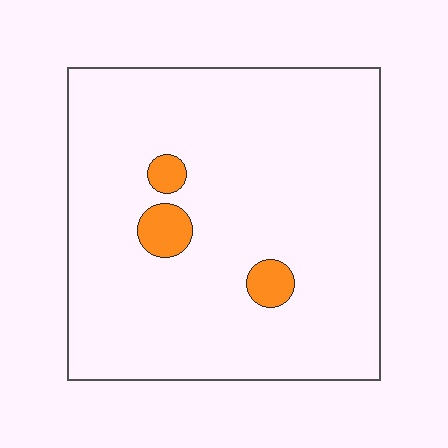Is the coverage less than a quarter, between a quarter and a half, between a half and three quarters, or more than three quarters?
Less than a quarter.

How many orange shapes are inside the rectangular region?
3.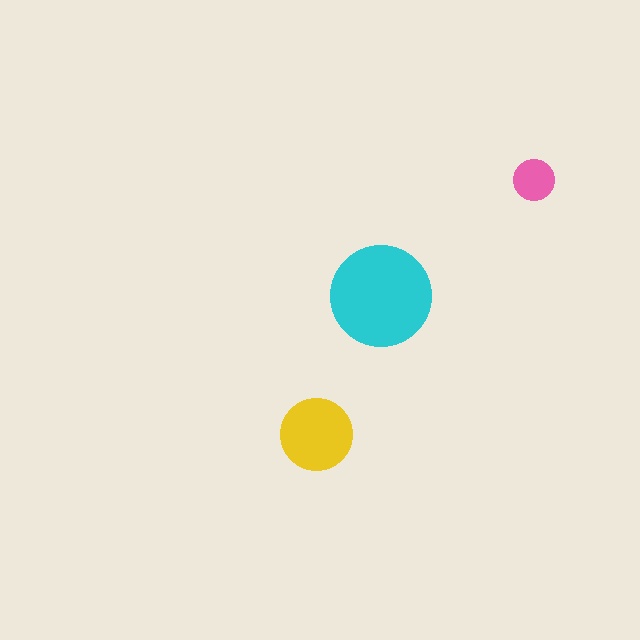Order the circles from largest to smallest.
the cyan one, the yellow one, the pink one.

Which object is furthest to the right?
The pink circle is rightmost.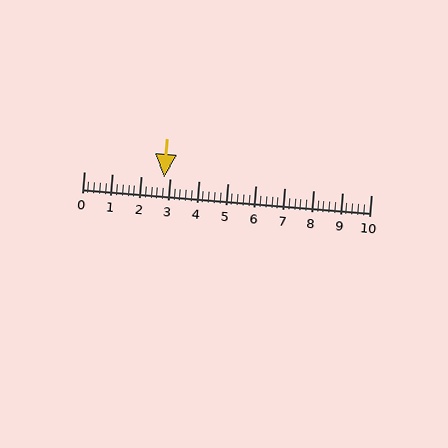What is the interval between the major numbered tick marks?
The major tick marks are spaced 1 units apart.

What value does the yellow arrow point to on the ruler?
The yellow arrow points to approximately 2.8.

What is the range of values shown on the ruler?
The ruler shows values from 0 to 10.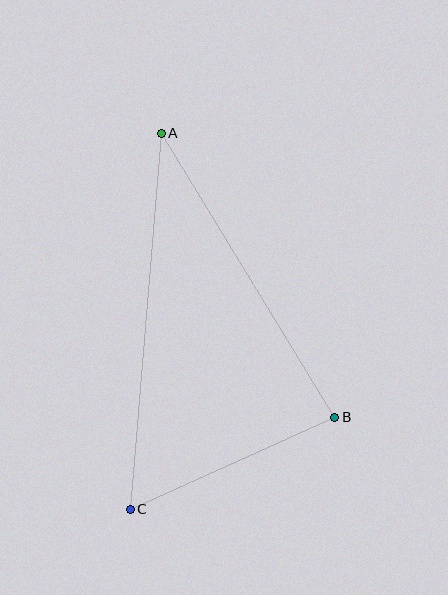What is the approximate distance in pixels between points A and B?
The distance between A and B is approximately 333 pixels.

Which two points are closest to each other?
Points B and C are closest to each other.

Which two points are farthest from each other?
Points A and C are farthest from each other.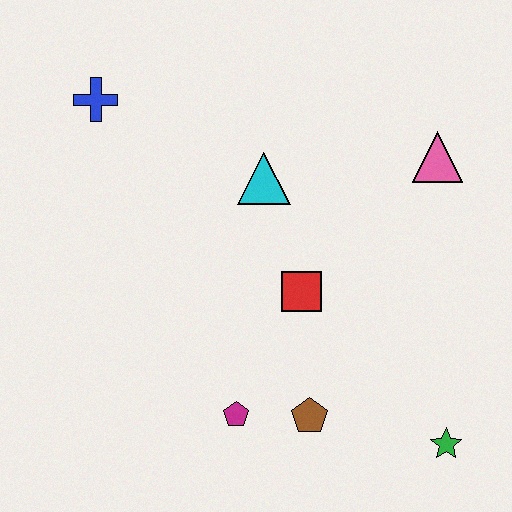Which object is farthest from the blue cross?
The green star is farthest from the blue cross.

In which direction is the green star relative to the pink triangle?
The green star is below the pink triangle.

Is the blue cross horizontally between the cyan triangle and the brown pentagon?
No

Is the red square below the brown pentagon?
No